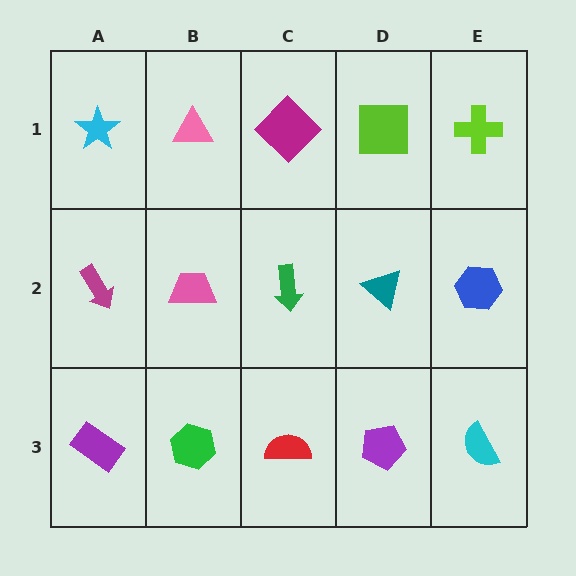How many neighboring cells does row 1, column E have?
2.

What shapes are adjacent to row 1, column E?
A blue hexagon (row 2, column E), a lime square (row 1, column D).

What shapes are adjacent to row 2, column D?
A lime square (row 1, column D), a purple pentagon (row 3, column D), a green arrow (row 2, column C), a blue hexagon (row 2, column E).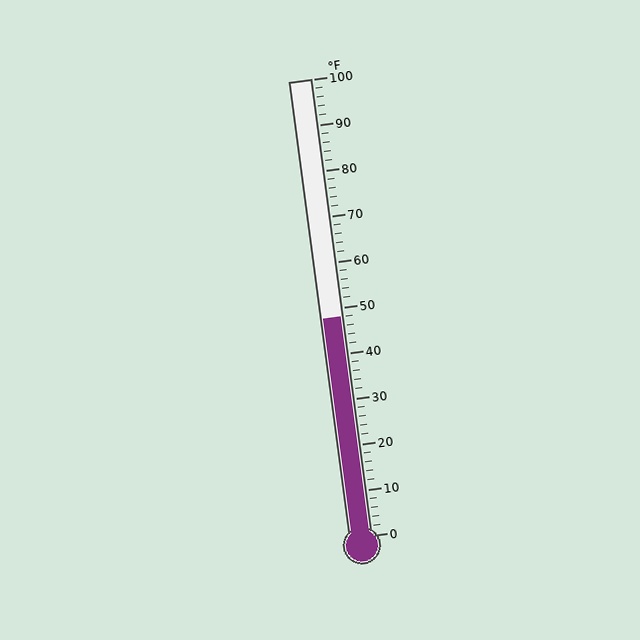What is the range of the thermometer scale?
The thermometer scale ranges from 0°F to 100°F.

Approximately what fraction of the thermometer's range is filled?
The thermometer is filled to approximately 50% of its range.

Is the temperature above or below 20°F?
The temperature is above 20°F.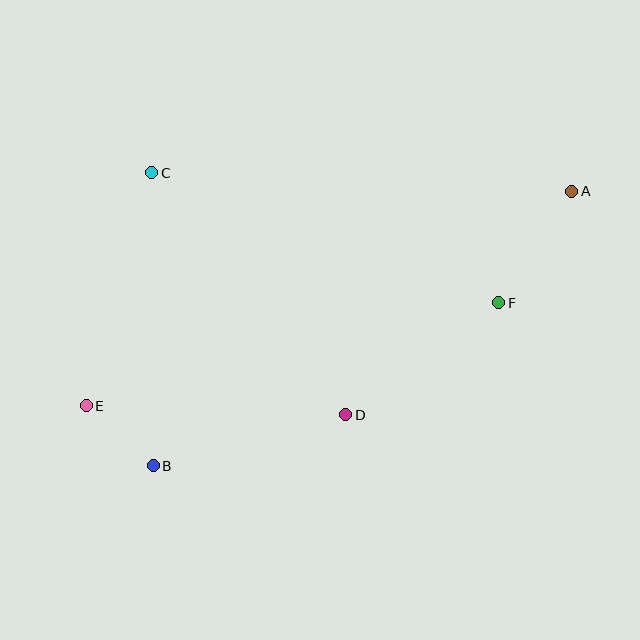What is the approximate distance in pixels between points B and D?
The distance between B and D is approximately 199 pixels.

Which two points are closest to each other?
Points B and E are closest to each other.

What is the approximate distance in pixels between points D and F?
The distance between D and F is approximately 189 pixels.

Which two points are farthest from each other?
Points A and E are farthest from each other.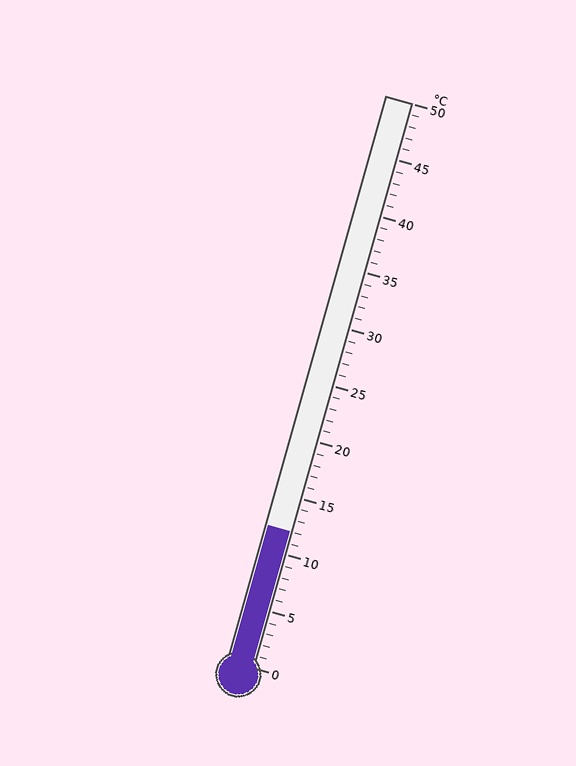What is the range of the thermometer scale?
The thermometer scale ranges from 0°C to 50°C.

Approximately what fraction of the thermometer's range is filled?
The thermometer is filled to approximately 25% of its range.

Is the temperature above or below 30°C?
The temperature is below 30°C.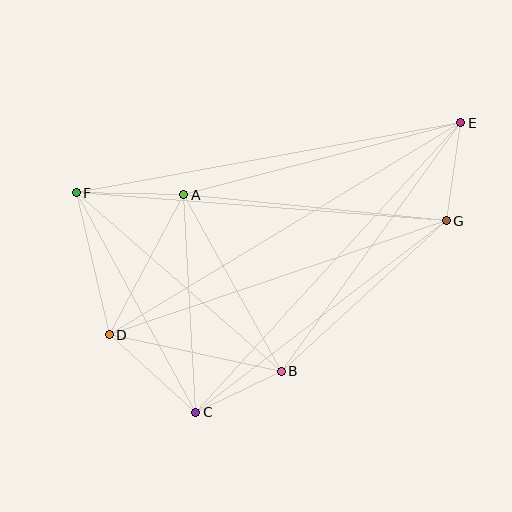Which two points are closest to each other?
Points B and C are closest to each other.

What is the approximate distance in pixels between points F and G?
The distance between F and G is approximately 371 pixels.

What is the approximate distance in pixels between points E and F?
The distance between E and F is approximately 391 pixels.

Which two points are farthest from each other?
Points D and E are farthest from each other.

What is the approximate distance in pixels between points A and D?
The distance between A and D is approximately 159 pixels.